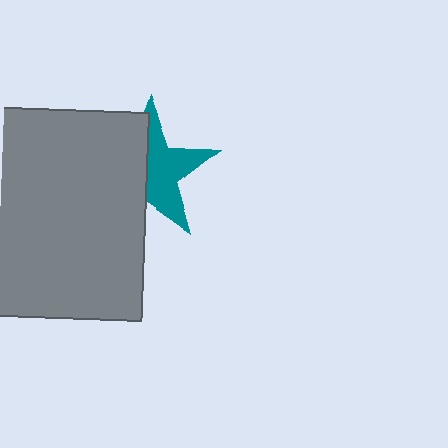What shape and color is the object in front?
The object in front is a gray square.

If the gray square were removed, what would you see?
You would see the complete teal star.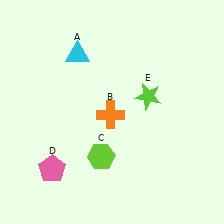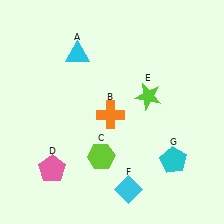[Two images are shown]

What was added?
A cyan diamond (F), a cyan pentagon (G) were added in Image 2.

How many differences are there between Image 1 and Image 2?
There are 2 differences between the two images.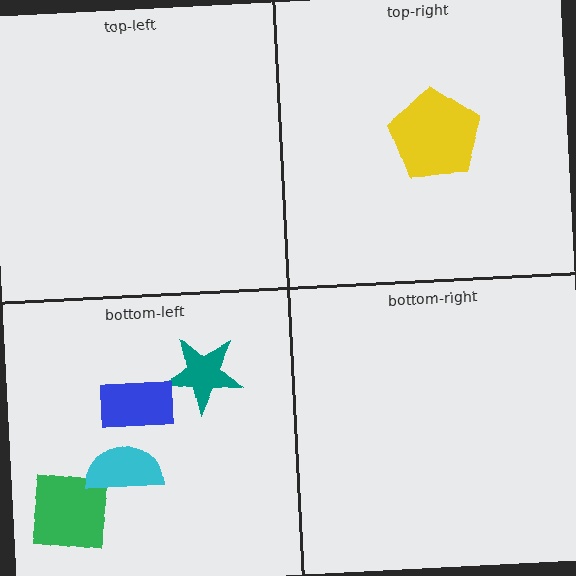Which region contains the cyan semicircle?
The bottom-left region.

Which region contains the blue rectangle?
The bottom-left region.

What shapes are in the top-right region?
The yellow pentagon.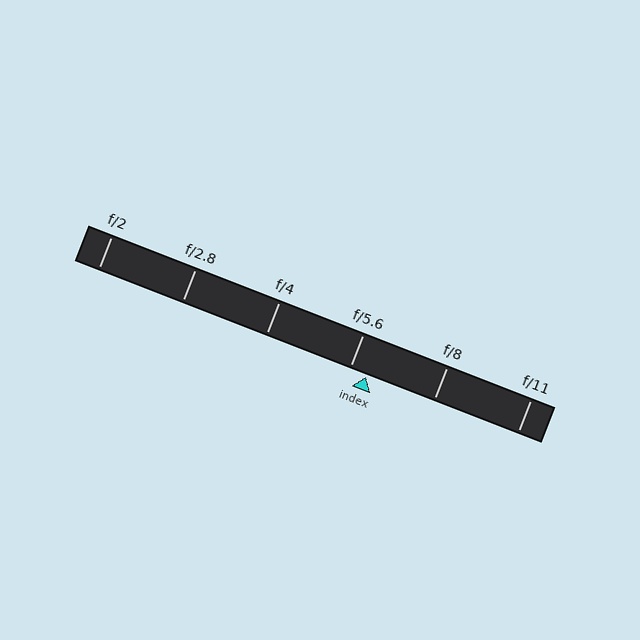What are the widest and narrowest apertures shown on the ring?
The widest aperture shown is f/2 and the narrowest is f/11.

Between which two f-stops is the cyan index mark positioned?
The index mark is between f/5.6 and f/8.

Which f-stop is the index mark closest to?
The index mark is closest to f/5.6.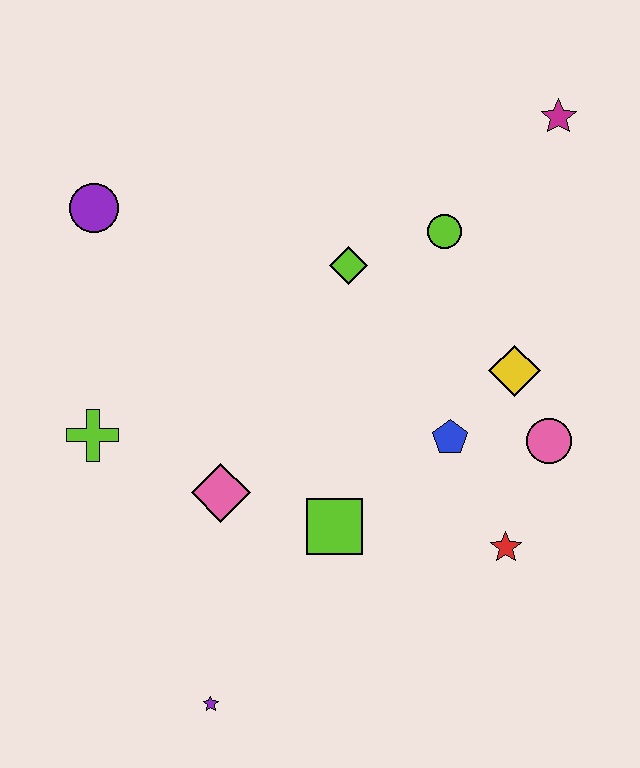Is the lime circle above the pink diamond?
Yes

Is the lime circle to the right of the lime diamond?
Yes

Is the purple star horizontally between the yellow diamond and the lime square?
No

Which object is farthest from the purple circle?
The red star is farthest from the purple circle.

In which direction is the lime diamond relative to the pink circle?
The lime diamond is to the left of the pink circle.